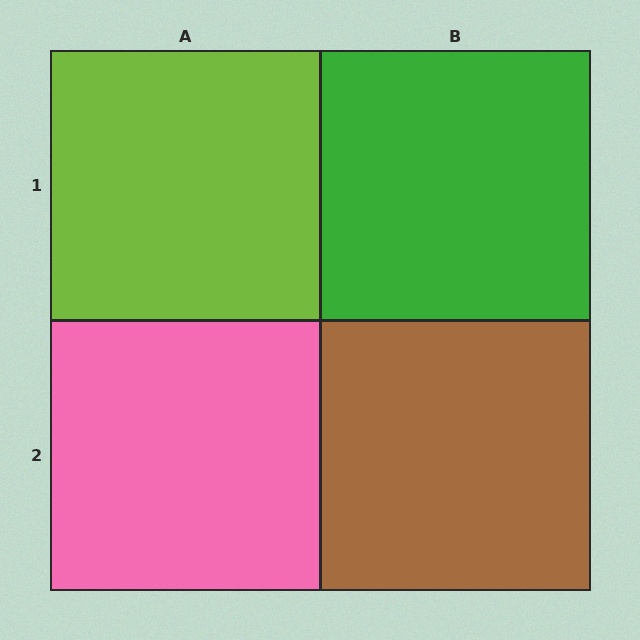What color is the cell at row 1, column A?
Lime.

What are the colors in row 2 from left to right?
Pink, brown.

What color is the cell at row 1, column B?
Green.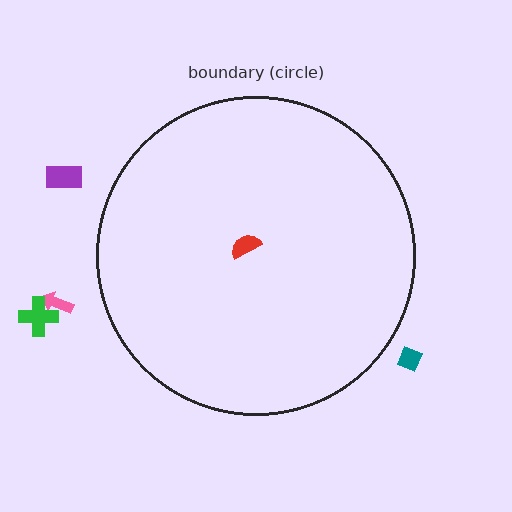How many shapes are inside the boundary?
1 inside, 4 outside.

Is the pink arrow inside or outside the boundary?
Outside.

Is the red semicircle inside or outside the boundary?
Inside.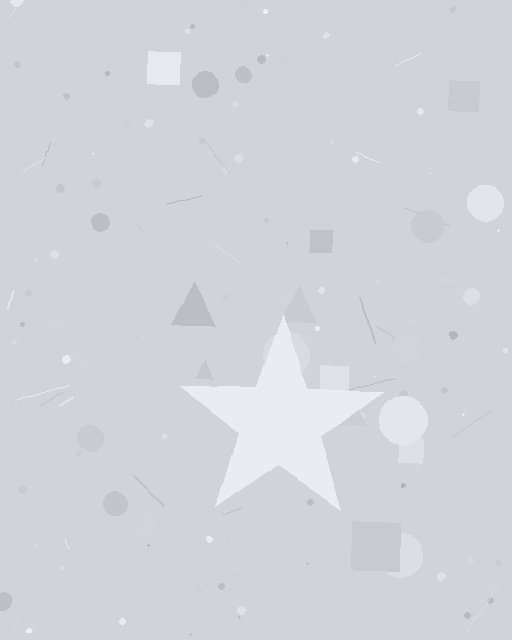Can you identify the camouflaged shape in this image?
The camouflaged shape is a star.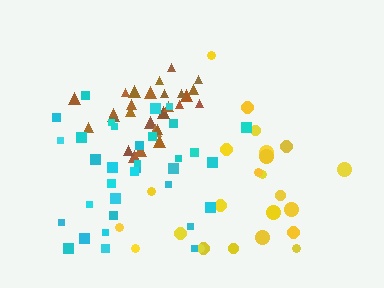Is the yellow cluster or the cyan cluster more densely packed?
Cyan.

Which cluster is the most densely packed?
Brown.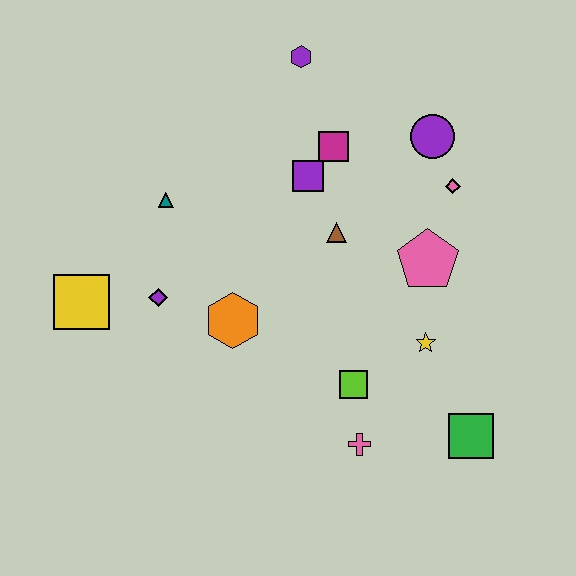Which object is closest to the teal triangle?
The purple diamond is closest to the teal triangle.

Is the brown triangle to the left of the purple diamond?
No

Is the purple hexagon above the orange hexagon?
Yes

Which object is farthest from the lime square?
The purple hexagon is farthest from the lime square.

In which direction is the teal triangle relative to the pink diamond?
The teal triangle is to the left of the pink diamond.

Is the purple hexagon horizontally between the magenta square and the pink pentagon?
No